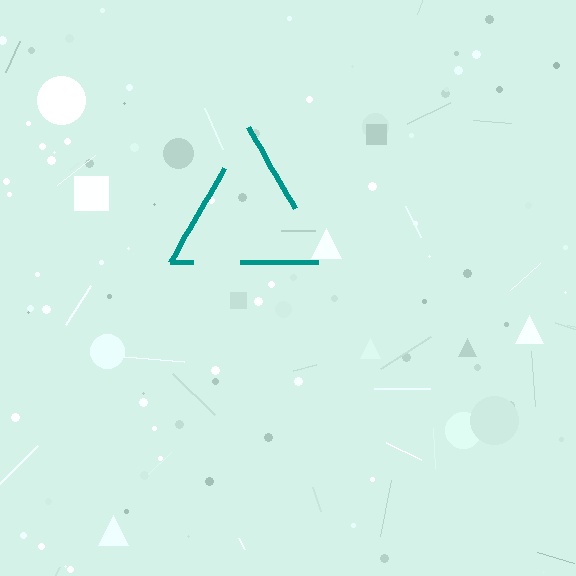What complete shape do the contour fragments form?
The contour fragments form a triangle.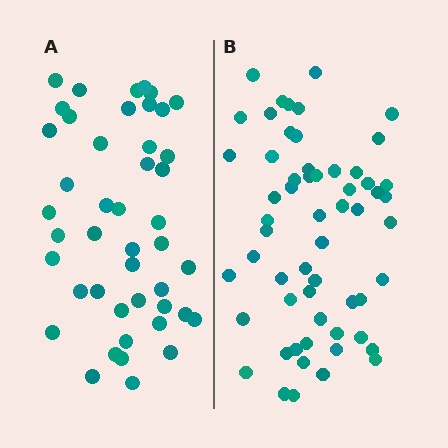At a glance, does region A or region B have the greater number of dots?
Region B (the right region) has more dots.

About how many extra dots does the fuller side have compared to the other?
Region B has approximately 15 more dots than region A.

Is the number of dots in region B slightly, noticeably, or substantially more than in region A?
Region B has noticeably more, but not dramatically so. The ratio is roughly 1.3 to 1.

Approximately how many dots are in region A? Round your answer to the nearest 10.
About 40 dots. (The exact count is 45, which rounds to 40.)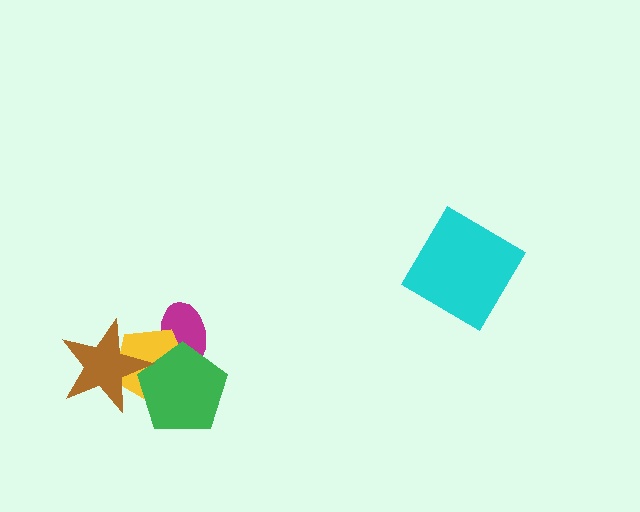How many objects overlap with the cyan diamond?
0 objects overlap with the cyan diamond.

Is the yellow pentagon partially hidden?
Yes, it is partially covered by another shape.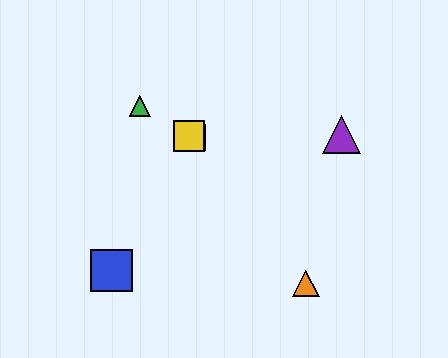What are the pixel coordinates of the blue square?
The blue square is at (111, 270).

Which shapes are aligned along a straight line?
The red square, the green triangle, the yellow square are aligned along a straight line.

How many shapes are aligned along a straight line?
3 shapes (the red square, the green triangle, the yellow square) are aligned along a straight line.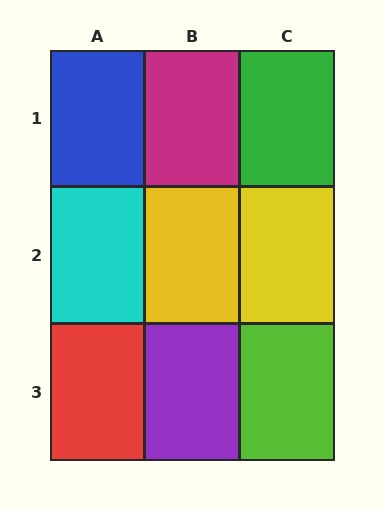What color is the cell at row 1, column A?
Blue.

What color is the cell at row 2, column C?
Yellow.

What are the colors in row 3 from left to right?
Red, purple, lime.